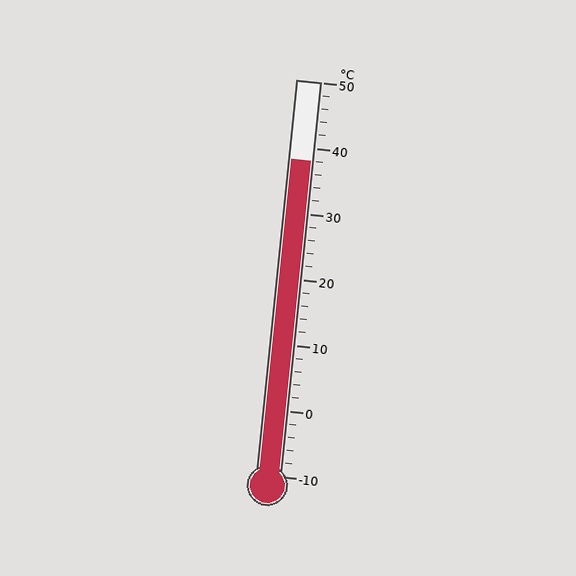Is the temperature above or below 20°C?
The temperature is above 20°C.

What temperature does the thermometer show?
The thermometer shows approximately 38°C.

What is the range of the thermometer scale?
The thermometer scale ranges from -10°C to 50°C.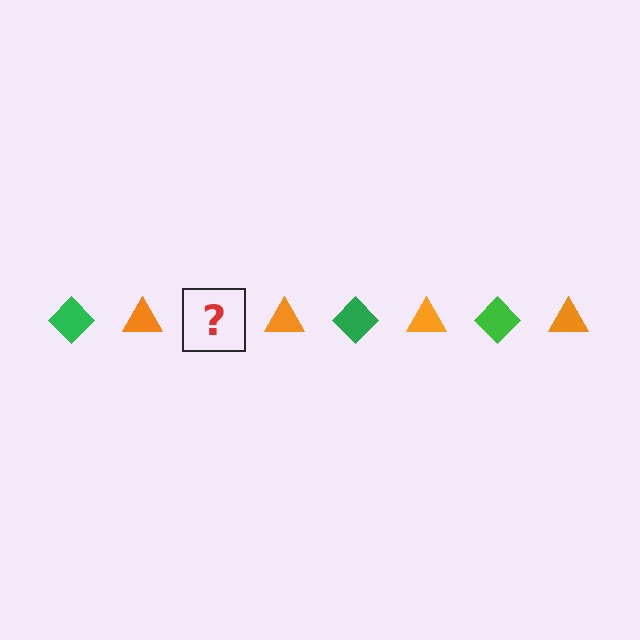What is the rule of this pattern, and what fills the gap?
The rule is that the pattern alternates between green diamond and orange triangle. The gap should be filled with a green diamond.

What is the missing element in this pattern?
The missing element is a green diamond.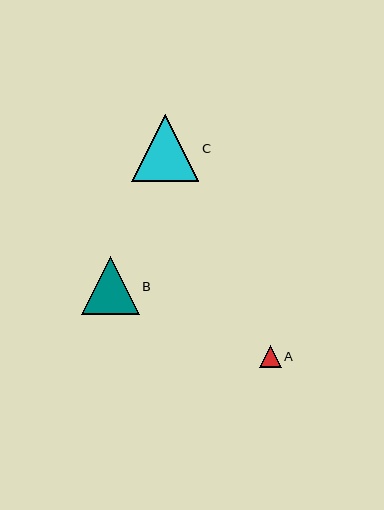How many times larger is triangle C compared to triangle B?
Triangle C is approximately 1.2 times the size of triangle B.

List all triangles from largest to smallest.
From largest to smallest: C, B, A.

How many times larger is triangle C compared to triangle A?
Triangle C is approximately 3.1 times the size of triangle A.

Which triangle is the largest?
Triangle C is the largest with a size of approximately 67 pixels.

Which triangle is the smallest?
Triangle A is the smallest with a size of approximately 21 pixels.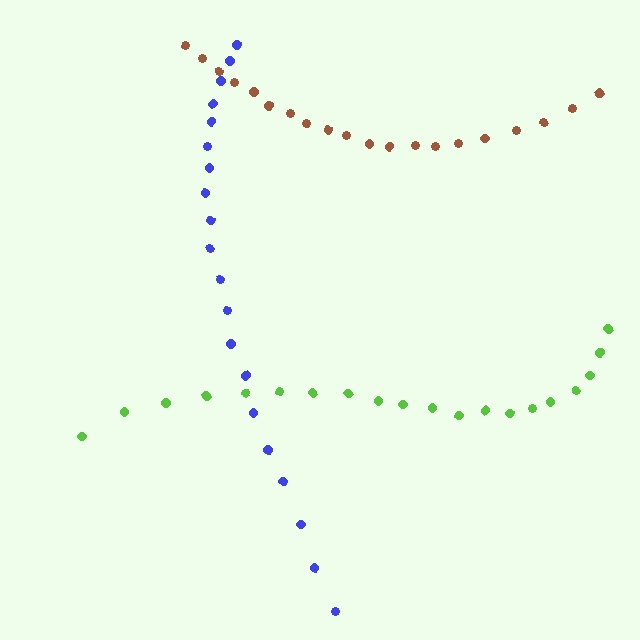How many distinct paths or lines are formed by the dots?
There are 3 distinct paths.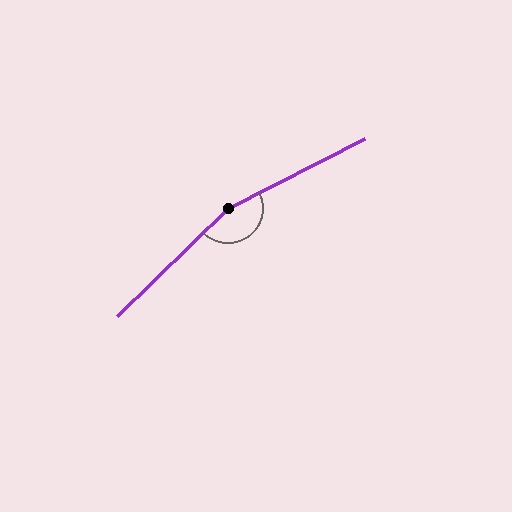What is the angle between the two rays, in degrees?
Approximately 163 degrees.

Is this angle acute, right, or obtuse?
It is obtuse.